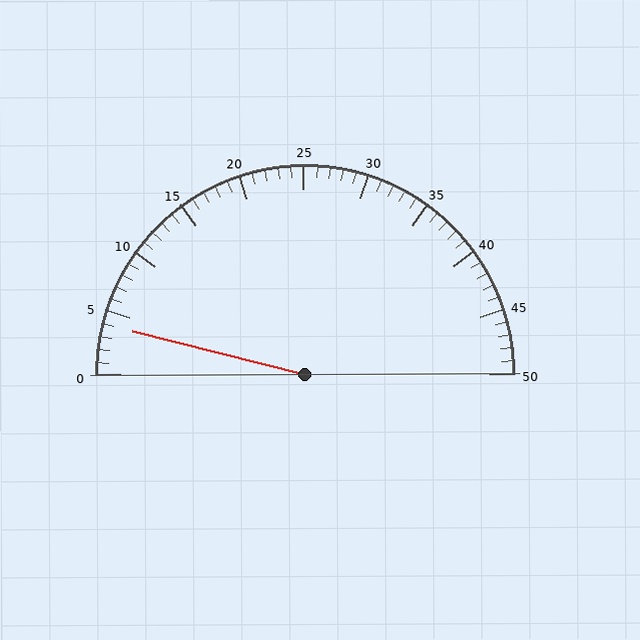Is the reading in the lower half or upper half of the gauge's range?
The reading is in the lower half of the range (0 to 50).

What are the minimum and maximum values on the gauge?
The gauge ranges from 0 to 50.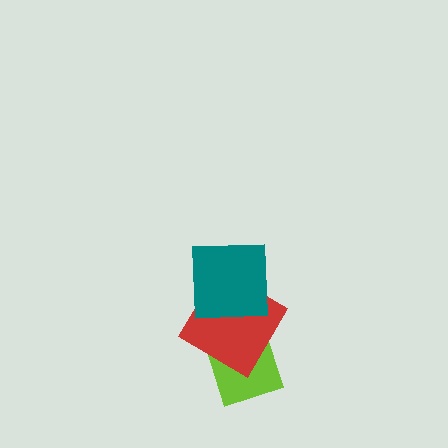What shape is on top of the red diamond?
The teal square is on top of the red diamond.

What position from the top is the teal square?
The teal square is 1st from the top.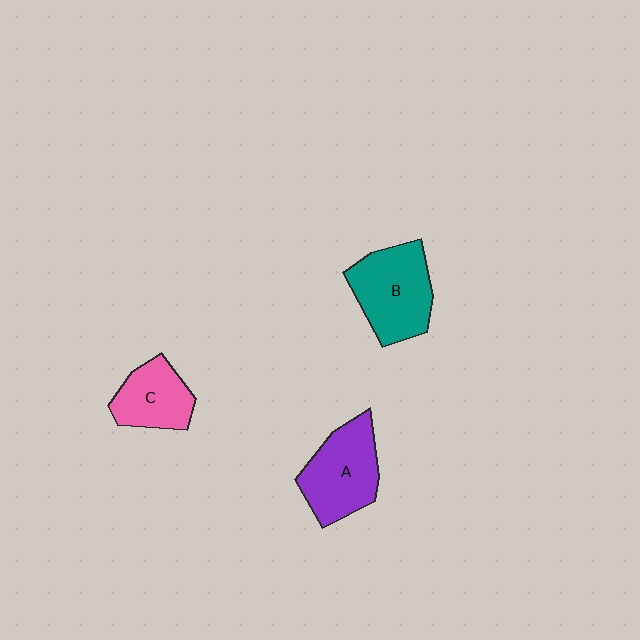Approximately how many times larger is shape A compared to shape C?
Approximately 1.4 times.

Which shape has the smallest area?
Shape C (pink).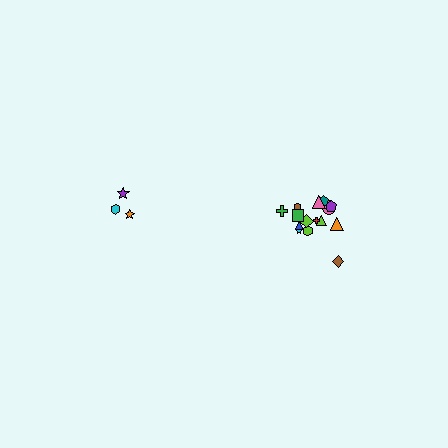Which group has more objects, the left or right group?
The right group.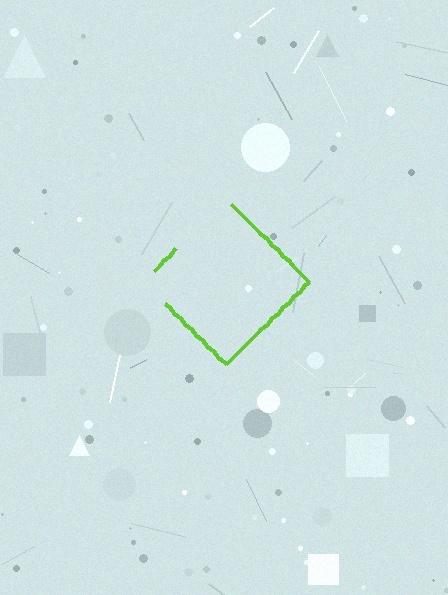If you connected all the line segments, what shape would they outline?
They would outline a diamond.